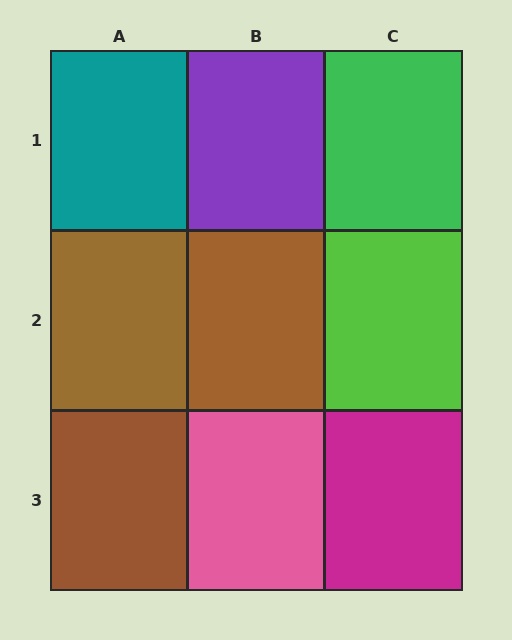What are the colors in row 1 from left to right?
Teal, purple, green.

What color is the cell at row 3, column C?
Magenta.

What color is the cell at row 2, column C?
Lime.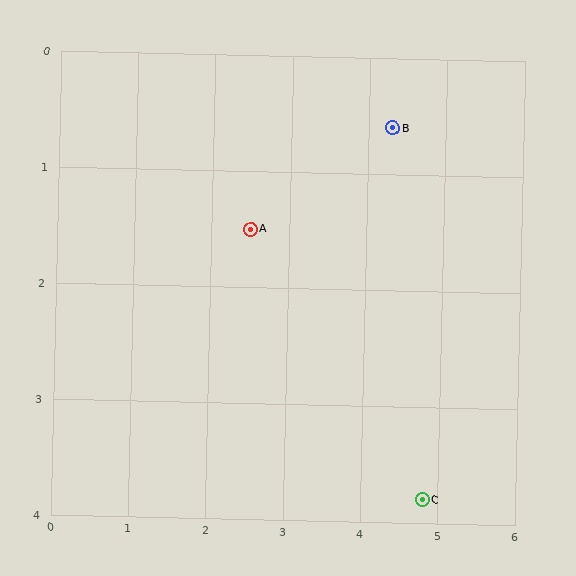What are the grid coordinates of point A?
Point A is at approximately (2.5, 1.5).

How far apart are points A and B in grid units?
Points A and B are about 2.0 grid units apart.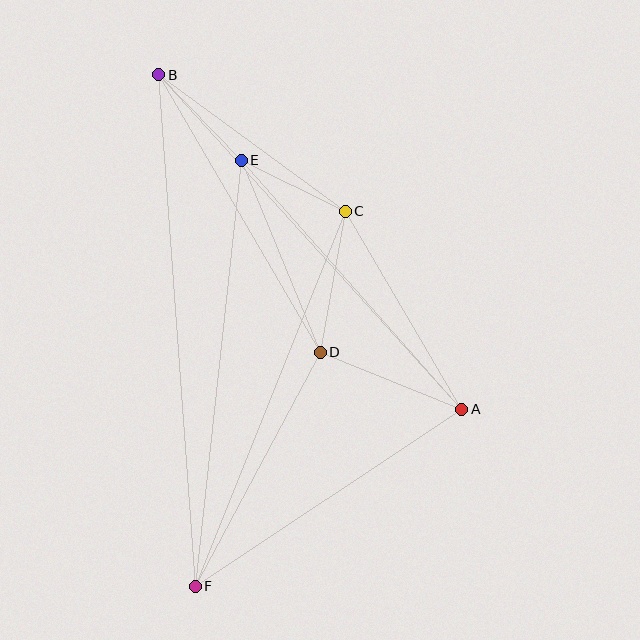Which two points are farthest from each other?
Points B and F are farthest from each other.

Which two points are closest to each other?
Points C and E are closest to each other.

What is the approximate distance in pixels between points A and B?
The distance between A and B is approximately 451 pixels.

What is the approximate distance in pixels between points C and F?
The distance between C and F is approximately 404 pixels.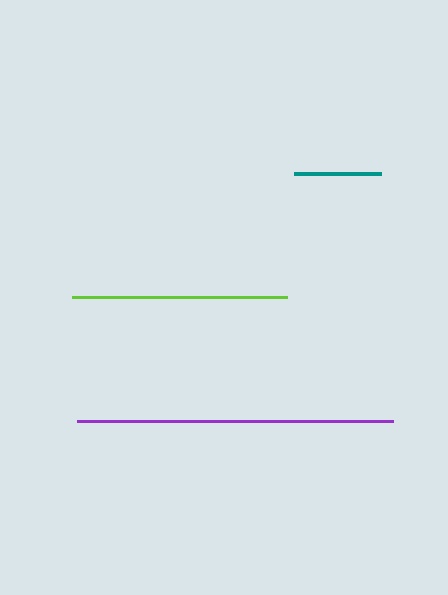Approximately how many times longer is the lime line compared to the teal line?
The lime line is approximately 2.5 times the length of the teal line.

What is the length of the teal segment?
The teal segment is approximately 87 pixels long.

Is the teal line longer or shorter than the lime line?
The lime line is longer than the teal line.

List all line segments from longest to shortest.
From longest to shortest: purple, lime, teal.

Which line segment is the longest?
The purple line is the longest at approximately 316 pixels.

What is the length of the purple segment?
The purple segment is approximately 316 pixels long.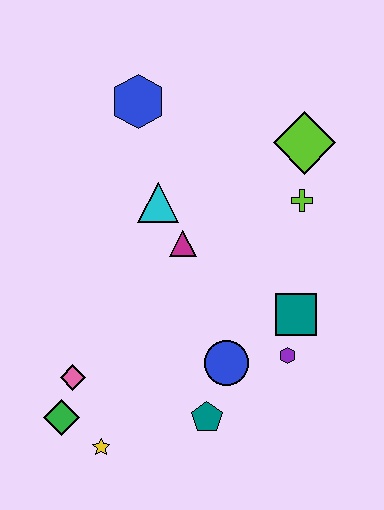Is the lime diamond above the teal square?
Yes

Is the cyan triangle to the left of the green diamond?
No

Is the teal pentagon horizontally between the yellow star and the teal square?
Yes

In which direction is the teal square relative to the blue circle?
The teal square is to the right of the blue circle.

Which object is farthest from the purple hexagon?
The blue hexagon is farthest from the purple hexagon.